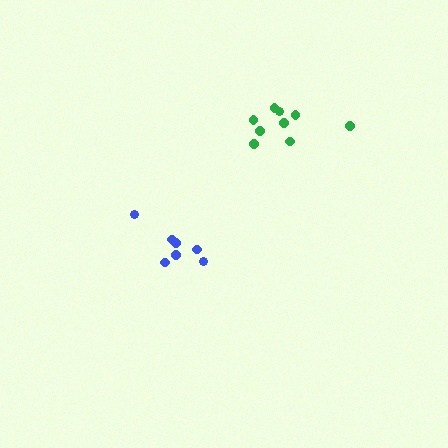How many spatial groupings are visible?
There are 2 spatial groupings.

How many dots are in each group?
Group 1: 7 dots, Group 2: 9 dots (16 total).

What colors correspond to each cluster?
The clusters are colored: blue, green.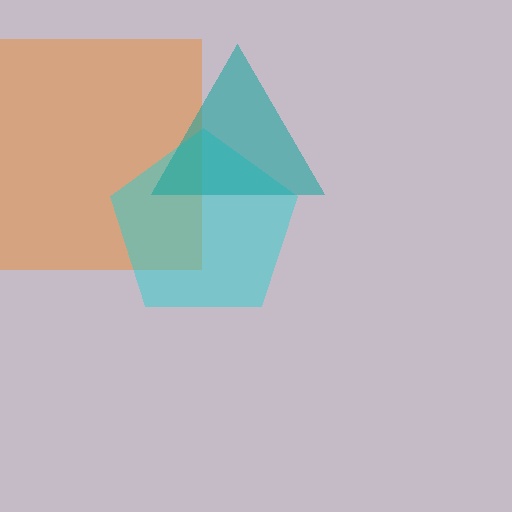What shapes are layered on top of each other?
The layered shapes are: an orange square, a cyan pentagon, a teal triangle.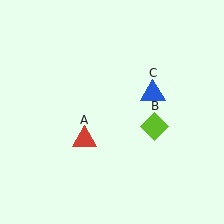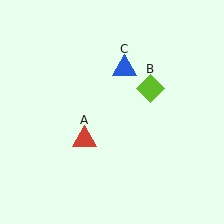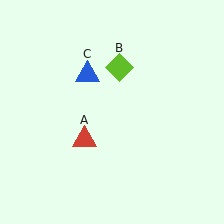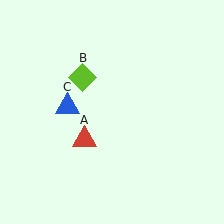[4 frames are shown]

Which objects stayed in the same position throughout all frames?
Red triangle (object A) remained stationary.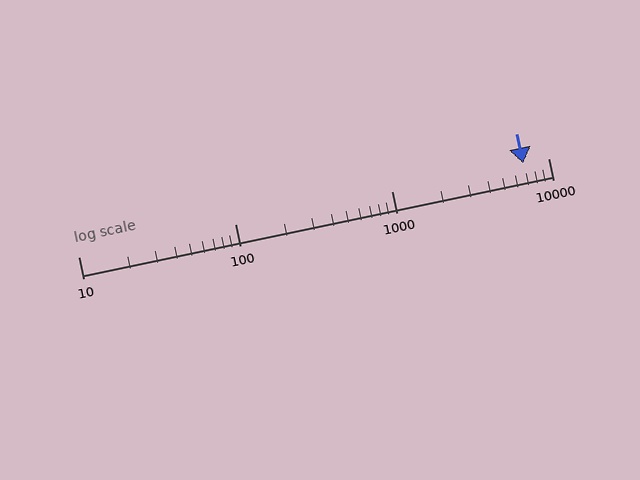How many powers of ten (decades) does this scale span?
The scale spans 3 decades, from 10 to 10000.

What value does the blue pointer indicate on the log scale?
The pointer indicates approximately 6900.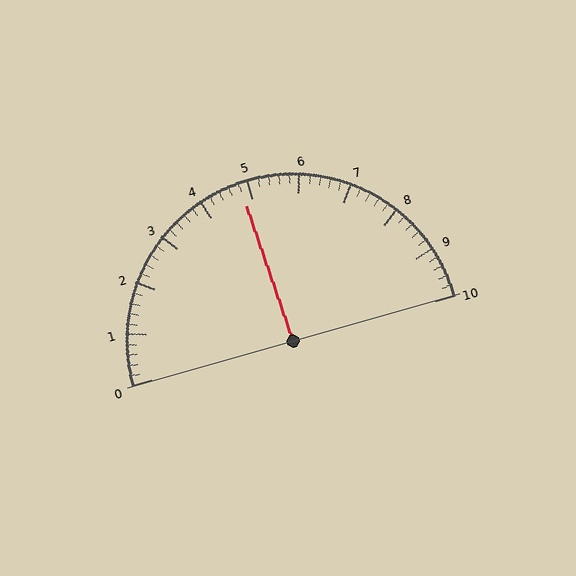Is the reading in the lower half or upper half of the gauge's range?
The reading is in the lower half of the range (0 to 10).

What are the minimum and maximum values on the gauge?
The gauge ranges from 0 to 10.